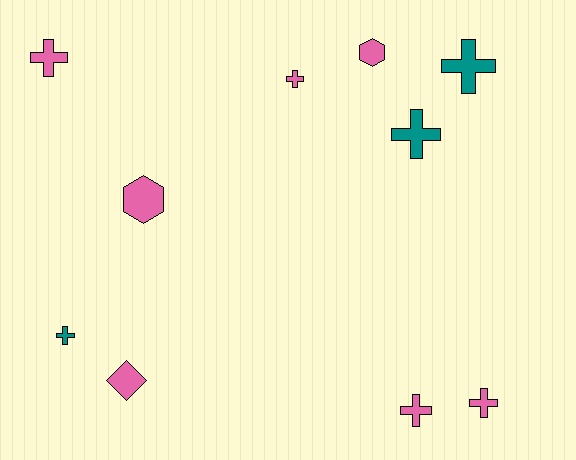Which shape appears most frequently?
Cross, with 7 objects.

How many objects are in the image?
There are 10 objects.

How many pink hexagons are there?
There are 2 pink hexagons.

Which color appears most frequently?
Pink, with 7 objects.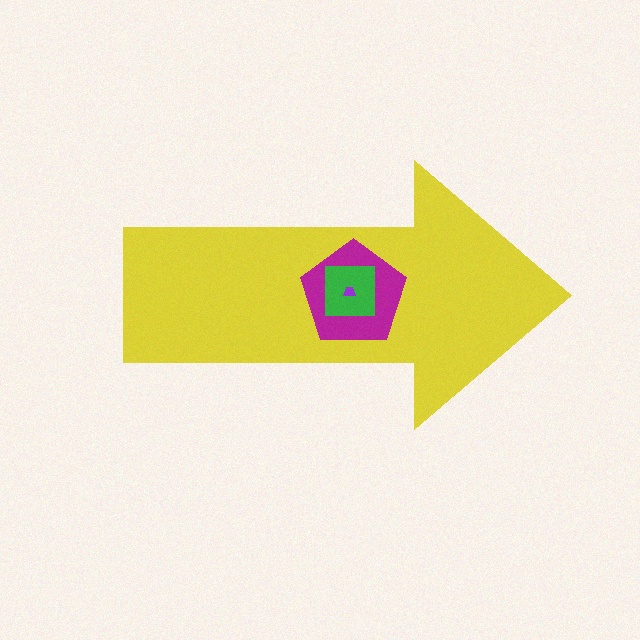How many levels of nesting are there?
4.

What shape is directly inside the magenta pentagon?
The green square.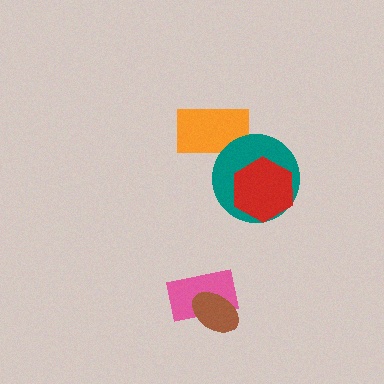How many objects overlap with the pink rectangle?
1 object overlaps with the pink rectangle.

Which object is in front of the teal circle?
The red hexagon is in front of the teal circle.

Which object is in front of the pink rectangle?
The brown ellipse is in front of the pink rectangle.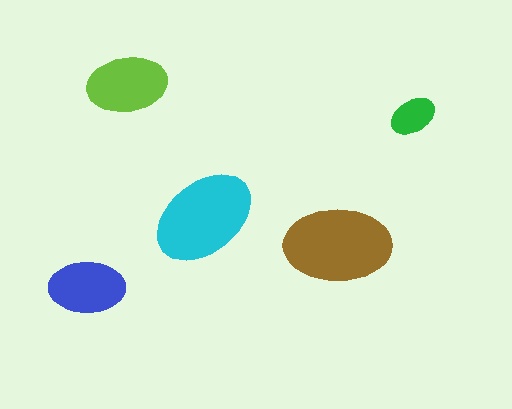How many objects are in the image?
There are 5 objects in the image.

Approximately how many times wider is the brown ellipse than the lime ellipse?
About 1.5 times wider.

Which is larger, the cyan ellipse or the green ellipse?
The cyan one.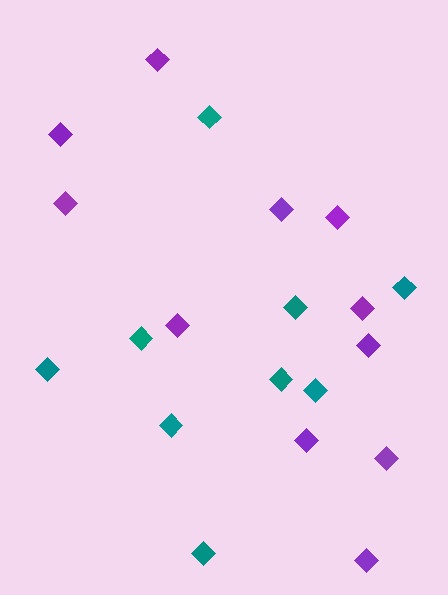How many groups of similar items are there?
There are 2 groups: one group of teal diamonds (9) and one group of purple diamonds (11).